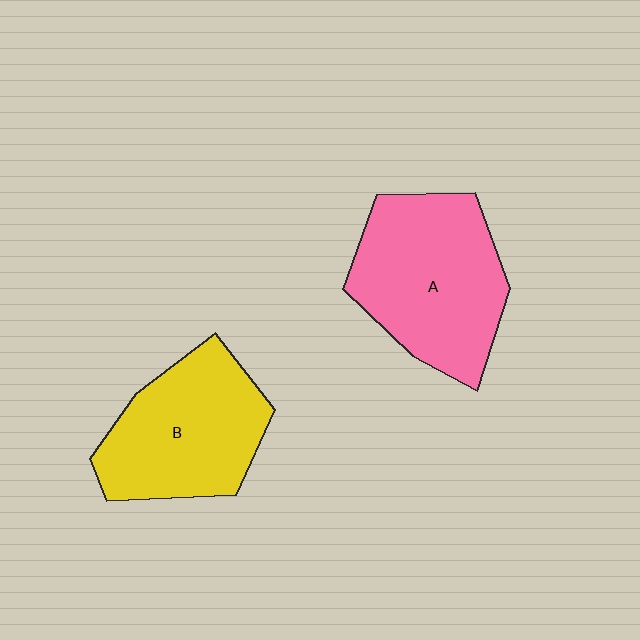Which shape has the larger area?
Shape A (pink).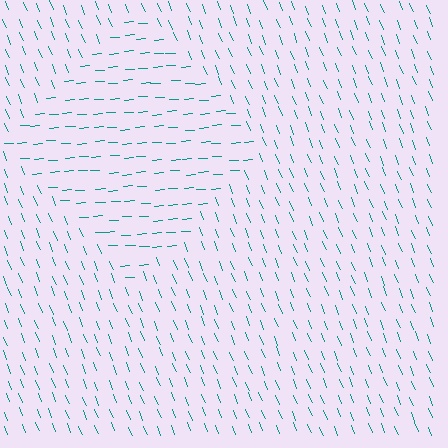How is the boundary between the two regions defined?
The boundary is defined purely by a change in line orientation (approximately 71 degrees difference). All lines are the same color and thickness.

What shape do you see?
I see a diamond.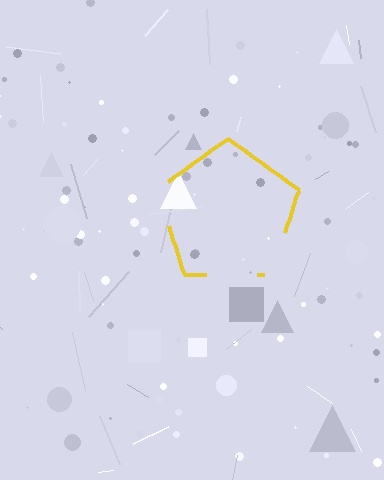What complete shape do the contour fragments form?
The contour fragments form a pentagon.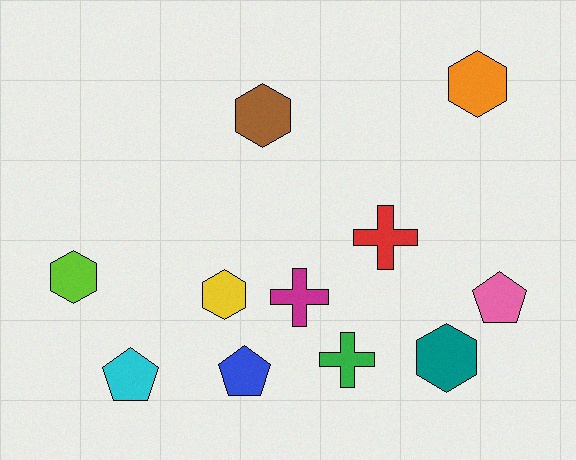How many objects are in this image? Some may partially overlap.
There are 11 objects.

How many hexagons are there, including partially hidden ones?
There are 5 hexagons.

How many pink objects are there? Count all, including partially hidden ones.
There is 1 pink object.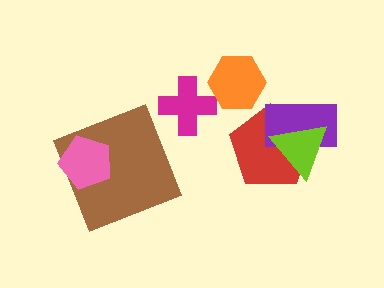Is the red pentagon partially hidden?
Yes, it is partially covered by another shape.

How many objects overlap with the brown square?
1 object overlaps with the brown square.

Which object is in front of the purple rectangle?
The lime triangle is in front of the purple rectangle.